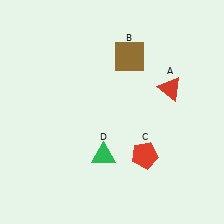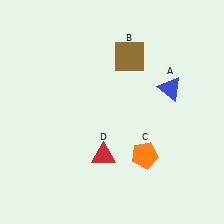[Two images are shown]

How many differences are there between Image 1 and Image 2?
There are 3 differences between the two images.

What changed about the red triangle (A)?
In Image 1, A is red. In Image 2, it changed to blue.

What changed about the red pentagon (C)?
In Image 1, C is red. In Image 2, it changed to orange.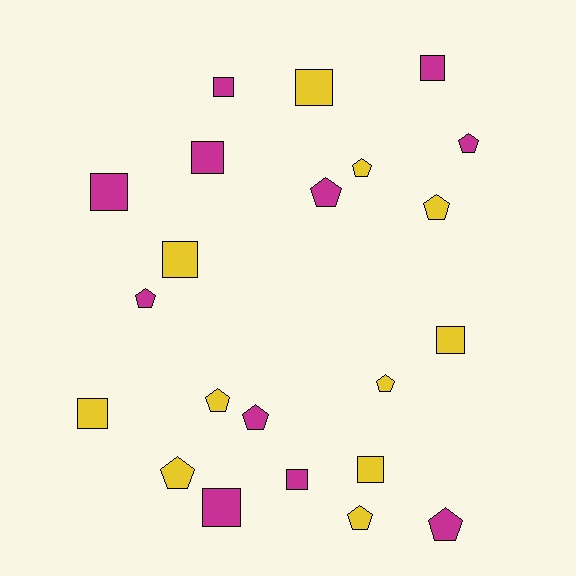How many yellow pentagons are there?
There are 6 yellow pentagons.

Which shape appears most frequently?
Square, with 11 objects.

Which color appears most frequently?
Magenta, with 11 objects.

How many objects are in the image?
There are 22 objects.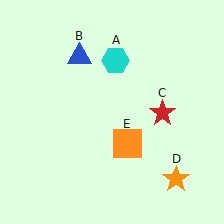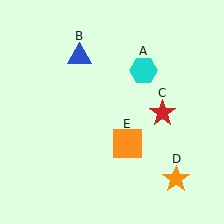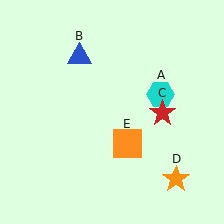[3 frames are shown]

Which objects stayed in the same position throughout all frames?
Blue triangle (object B) and red star (object C) and orange star (object D) and orange square (object E) remained stationary.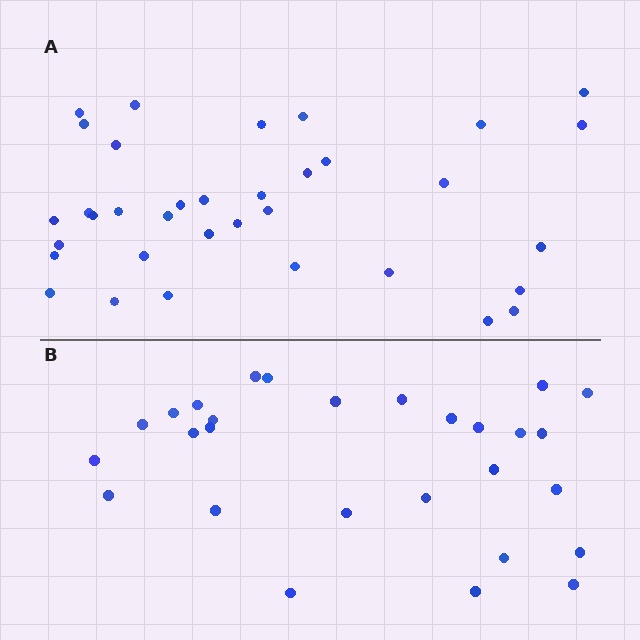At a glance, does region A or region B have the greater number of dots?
Region A (the top region) has more dots.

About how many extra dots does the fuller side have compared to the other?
Region A has roughly 8 or so more dots than region B.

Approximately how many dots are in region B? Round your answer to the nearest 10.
About 30 dots. (The exact count is 28, which rounds to 30.)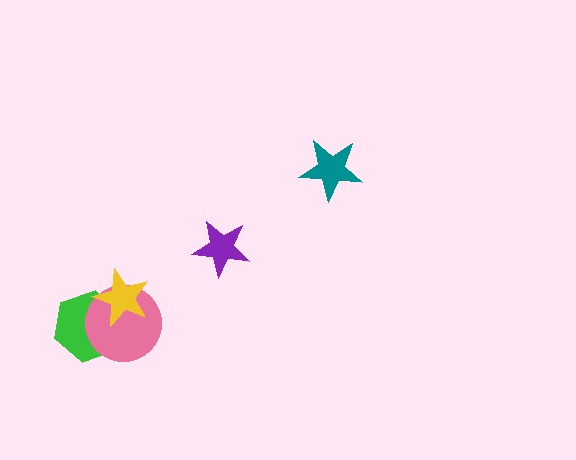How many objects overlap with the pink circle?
2 objects overlap with the pink circle.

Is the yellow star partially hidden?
No, no other shape covers it.